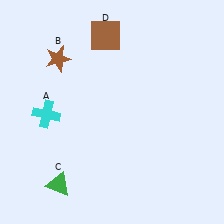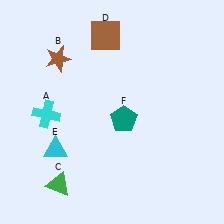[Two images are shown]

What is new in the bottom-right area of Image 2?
A teal pentagon (F) was added in the bottom-right area of Image 2.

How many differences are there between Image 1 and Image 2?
There are 2 differences between the two images.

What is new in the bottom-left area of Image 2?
A cyan triangle (E) was added in the bottom-left area of Image 2.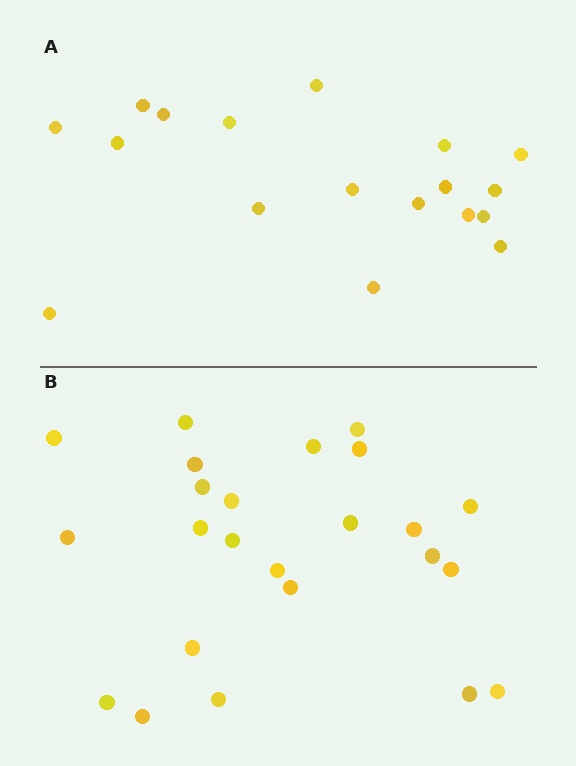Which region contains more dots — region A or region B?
Region B (the bottom region) has more dots.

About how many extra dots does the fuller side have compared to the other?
Region B has about 6 more dots than region A.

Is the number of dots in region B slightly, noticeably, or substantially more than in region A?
Region B has noticeably more, but not dramatically so. The ratio is roughly 1.3 to 1.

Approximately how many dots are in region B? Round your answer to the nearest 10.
About 20 dots. (The exact count is 24, which rounds to 20.)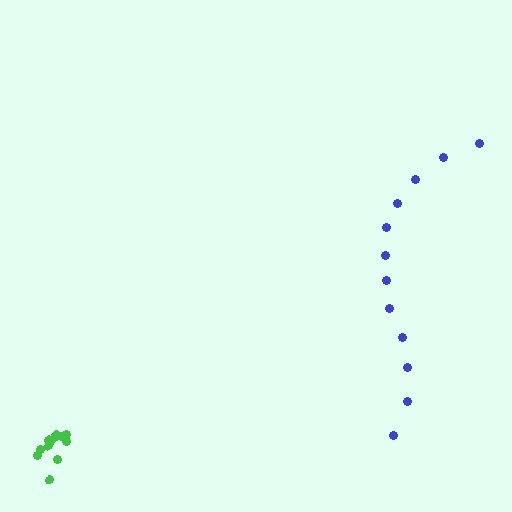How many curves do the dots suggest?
There are 2 distinct paths.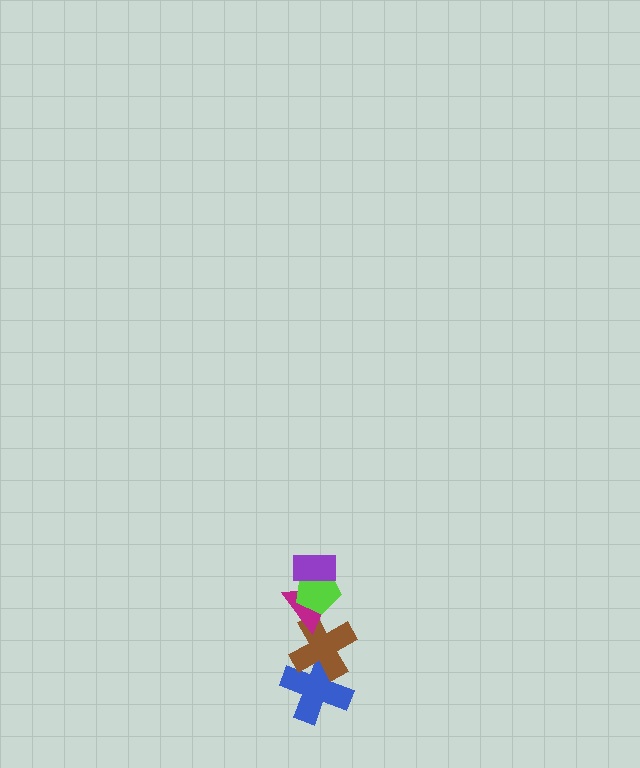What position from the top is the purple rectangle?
The purple rectangle is 1st from the top.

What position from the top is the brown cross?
The brown cross is 4th from the top.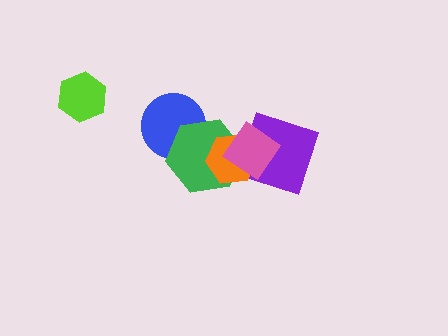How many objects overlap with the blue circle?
1 object overlaps with the blue circle.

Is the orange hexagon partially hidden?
Yes, it is partially covered by another shape.